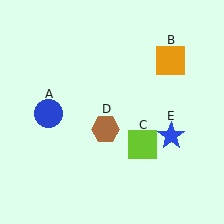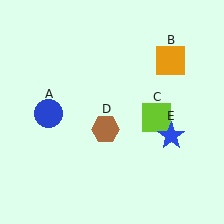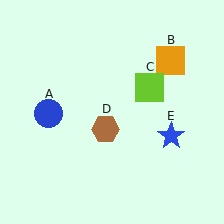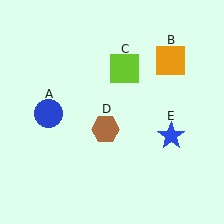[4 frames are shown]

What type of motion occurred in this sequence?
The lime square (object C) rotated counterclockwise around the center of the scene.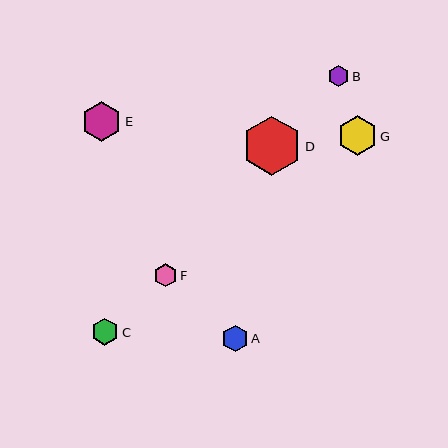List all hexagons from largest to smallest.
From largest to smallest: D, G, E, C, A, F, B.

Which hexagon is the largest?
Hexagon D is the largest with a size of approximately 59 pixels.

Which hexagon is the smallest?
Hexagon B is the smallest with a size of approximately 22 pixels.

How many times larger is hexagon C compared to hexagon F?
Hexagon C is approximately 1.2 times the size of hexagon F.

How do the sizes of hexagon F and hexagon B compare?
Hexagon F and hexagon B are approximately the same size.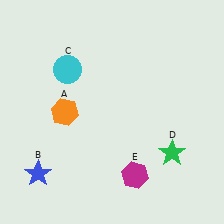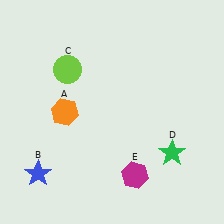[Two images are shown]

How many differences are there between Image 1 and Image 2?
There is 1 difference between the two images.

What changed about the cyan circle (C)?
In Image 1, C is cyan. In Image 2, it changed to lime.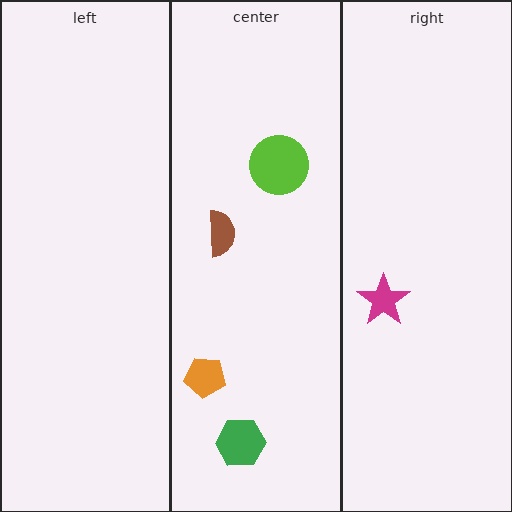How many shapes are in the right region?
1.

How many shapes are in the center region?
4.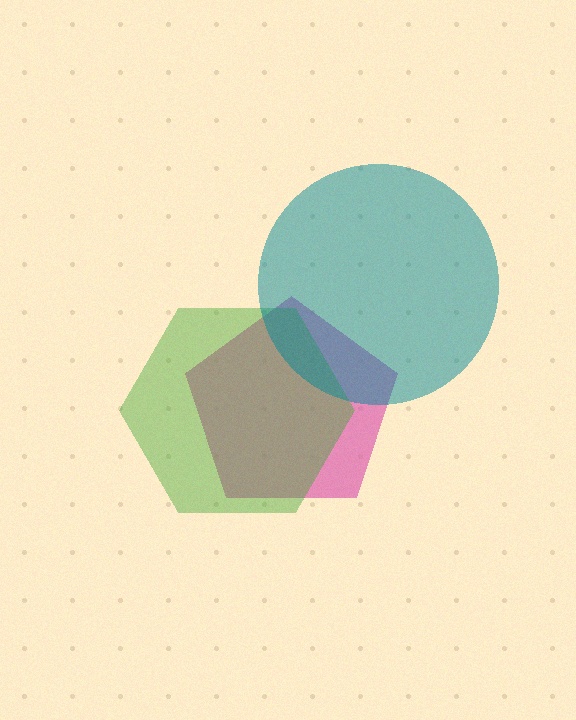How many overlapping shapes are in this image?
There are 3 overlapping shapes in the image.